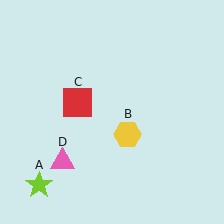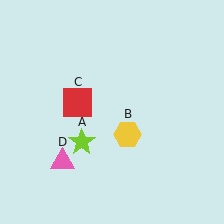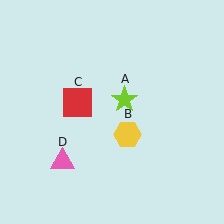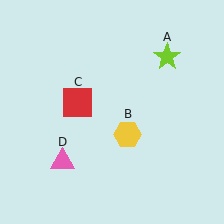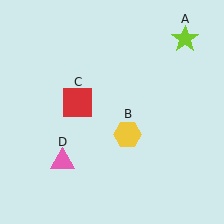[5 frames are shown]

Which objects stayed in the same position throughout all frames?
Yellow hexagon (object B) and red square (object C) and pink triangle (object D) remained stationary.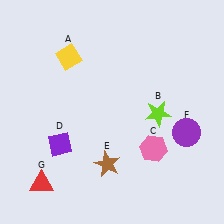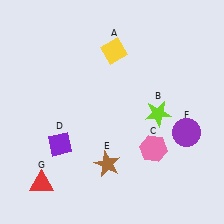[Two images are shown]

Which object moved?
The yellow diamond (A) moved right.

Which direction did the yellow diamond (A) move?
The yellow diamond (A) moved right.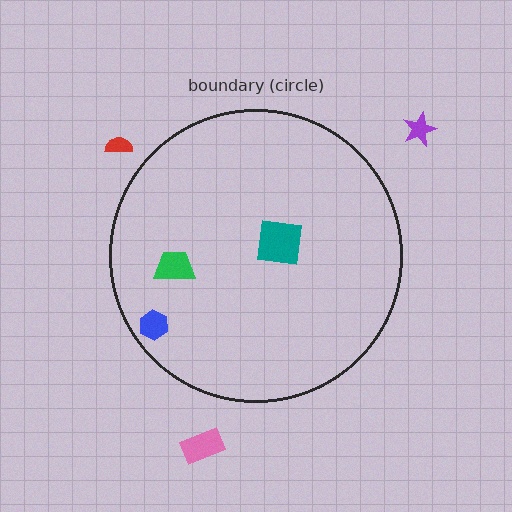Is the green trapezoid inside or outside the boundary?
Inside.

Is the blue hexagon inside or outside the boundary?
Inside.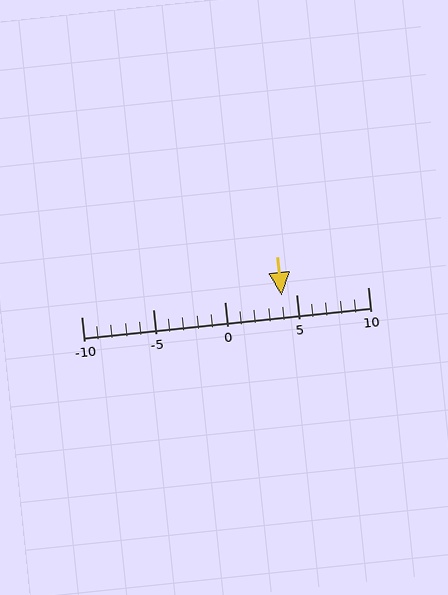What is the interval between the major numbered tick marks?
The major tick marks are spaced 5 units apart.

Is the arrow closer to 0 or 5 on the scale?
The arrow is closer to 5.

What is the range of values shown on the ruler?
The ruler shows values from -10 to 10.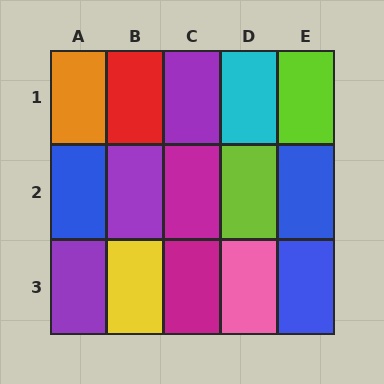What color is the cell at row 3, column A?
Purple.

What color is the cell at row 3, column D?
Pink.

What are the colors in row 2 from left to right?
Blue, purple, magenta, lime, blue.